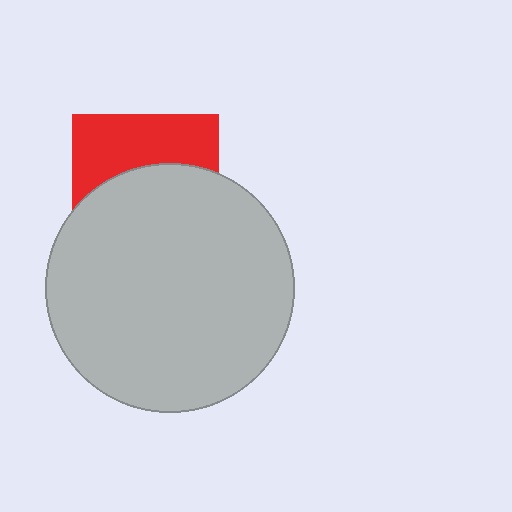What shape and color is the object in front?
The object in front is a light gray circle.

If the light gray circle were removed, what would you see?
You would see the complete red square.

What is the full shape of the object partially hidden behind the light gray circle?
The partially hidden object is a red square.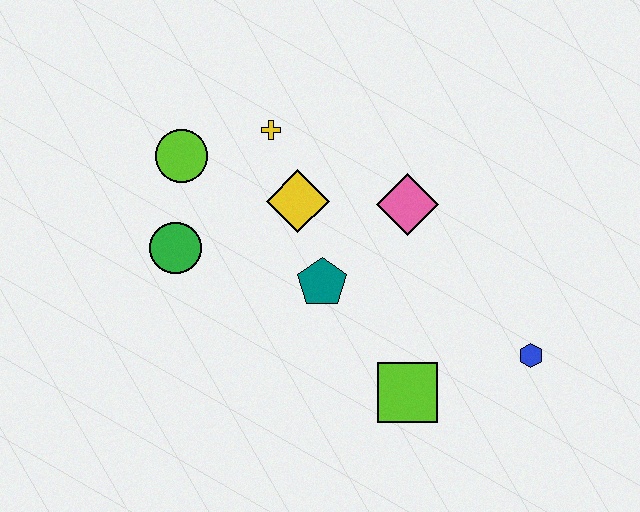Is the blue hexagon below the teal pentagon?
Yes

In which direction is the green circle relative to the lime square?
The green circle is to the left of the lime square.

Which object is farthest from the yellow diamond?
The blue hexagon is farthest from the yellow diamond.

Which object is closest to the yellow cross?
The yellow diamond is closest to the yellow cross.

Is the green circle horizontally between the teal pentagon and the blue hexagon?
No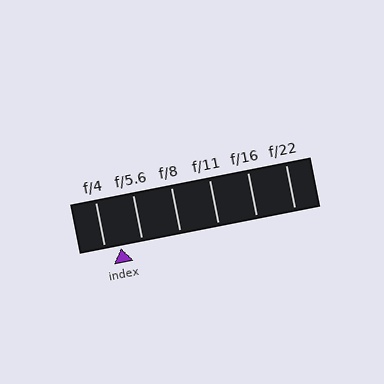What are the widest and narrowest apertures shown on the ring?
The widest aperture shown is f/4 and the narrowest is f/22.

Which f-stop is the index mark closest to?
The index mark is closest to f/4.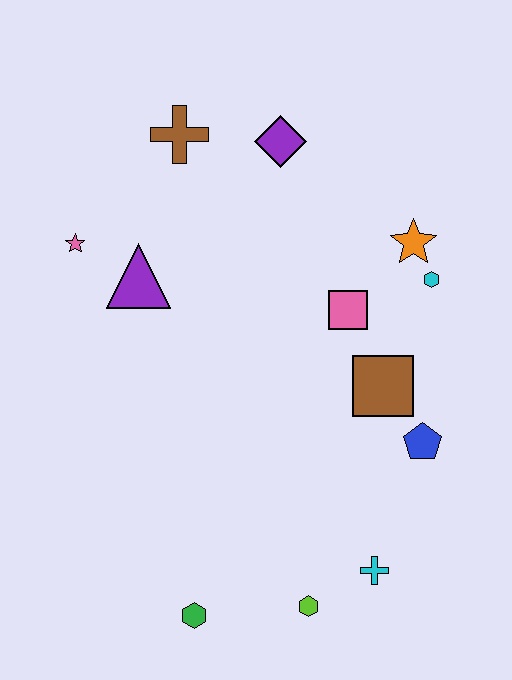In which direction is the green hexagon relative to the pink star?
The green hexagon is below the pink star.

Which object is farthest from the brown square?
The pink star is farthest from the brown square.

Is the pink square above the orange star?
No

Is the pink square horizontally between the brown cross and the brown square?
Yes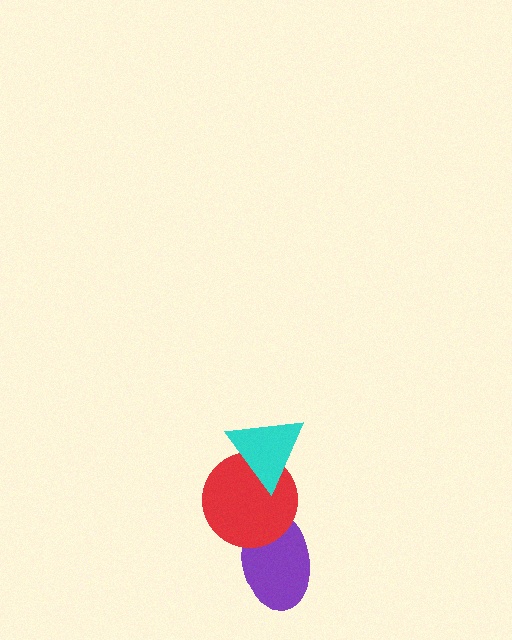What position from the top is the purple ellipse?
The purple ellipse is 3rd from the top.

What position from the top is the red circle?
The red circle is 2nd from the top.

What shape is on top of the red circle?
The cyan triangle is on top of the red circle.